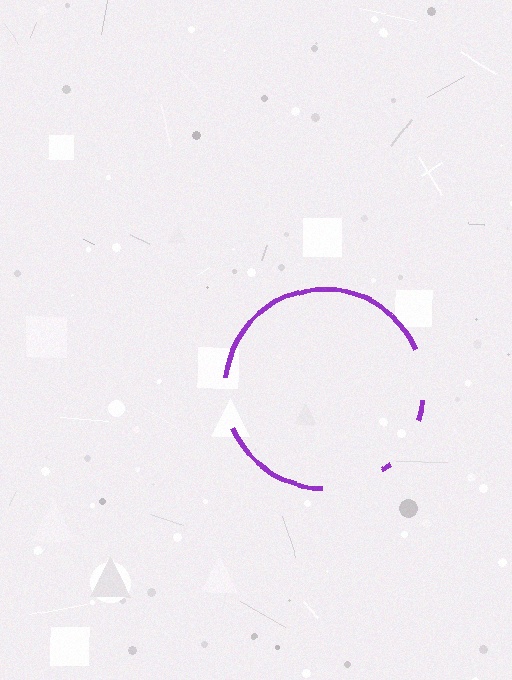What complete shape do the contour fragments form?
The contour fragments form a circle.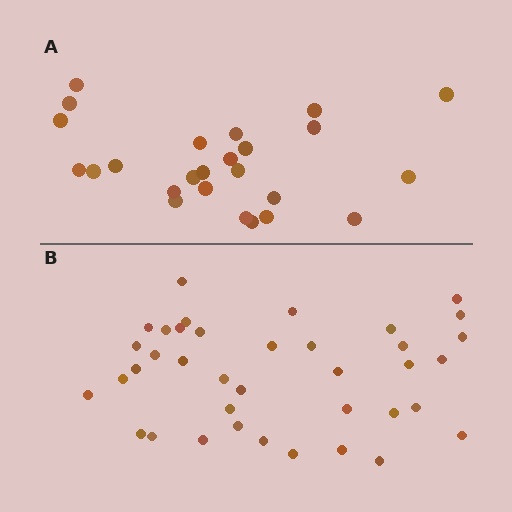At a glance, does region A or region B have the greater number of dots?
Region B (the bottom region) has more dots.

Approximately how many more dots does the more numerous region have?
Region B has approximately 15 more dots than region A.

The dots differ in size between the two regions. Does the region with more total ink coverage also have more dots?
No. Region A has more total ink coverage because its dots are larger, but region B actually contains more individual dots. Total area can be misleading — the number of items is what matters here.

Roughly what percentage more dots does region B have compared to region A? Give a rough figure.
About 50% more.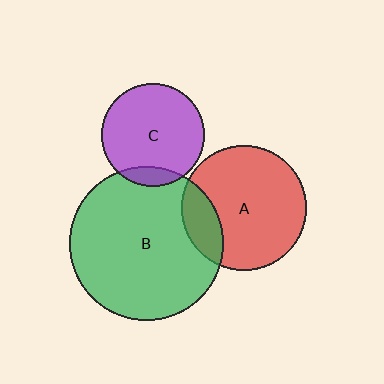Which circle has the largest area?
Circle B (green).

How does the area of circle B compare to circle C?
Approximately 2.2 times.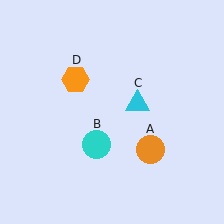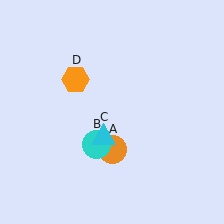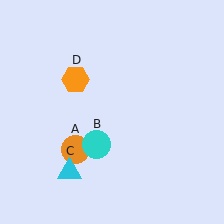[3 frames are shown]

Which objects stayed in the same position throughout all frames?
Cyan circle (object B) and orange hexagon (object D) remained stationary.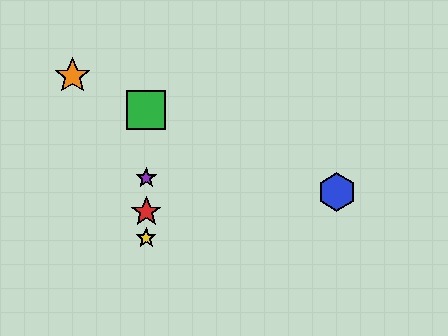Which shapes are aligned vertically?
The red star, the green square, the yellow star, the purple star are aligned vertically.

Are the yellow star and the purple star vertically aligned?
Yes, both are at x≈146.